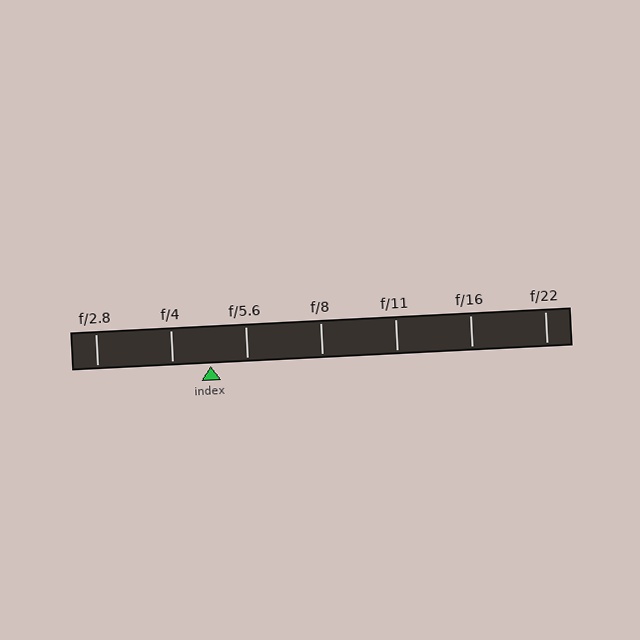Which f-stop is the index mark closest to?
The index mark is closest to f/5.6.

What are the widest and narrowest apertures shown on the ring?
The widest aperture shown is f/2.8 and the narrowest is f/22.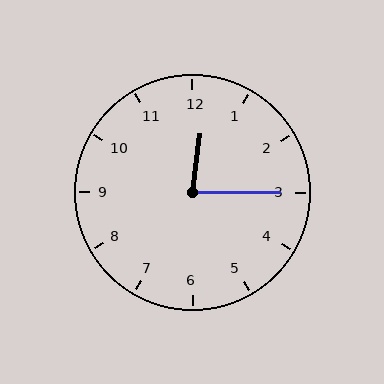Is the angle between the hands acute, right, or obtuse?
It is acute.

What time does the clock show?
12:15.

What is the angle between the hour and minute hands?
Approximately 82 degrees.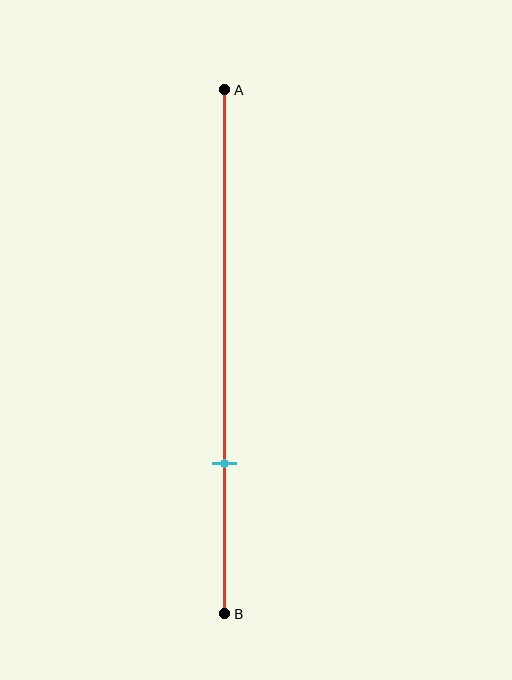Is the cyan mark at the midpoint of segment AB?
No, the mark is at about 70% from A, not at the 50% midpoint.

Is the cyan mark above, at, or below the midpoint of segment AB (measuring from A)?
The cyan mark is below the midpoint of segment AB.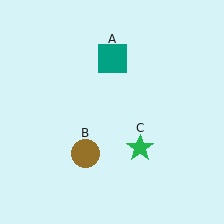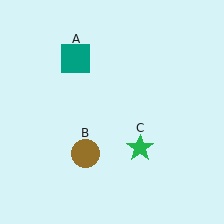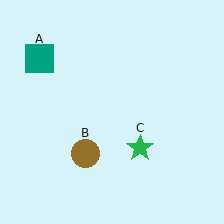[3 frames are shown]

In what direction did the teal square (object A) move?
The teal square (object A) moved left.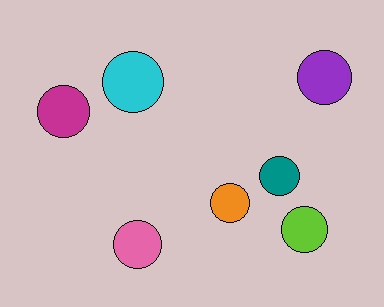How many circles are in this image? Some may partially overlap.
There are 7 circles.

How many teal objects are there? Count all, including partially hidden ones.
There is 1 teal object.